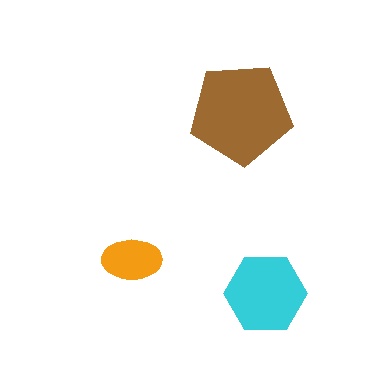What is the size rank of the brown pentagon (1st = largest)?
1st.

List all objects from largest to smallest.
The brown pentagon, the cyan hexagon, the orange ellipse.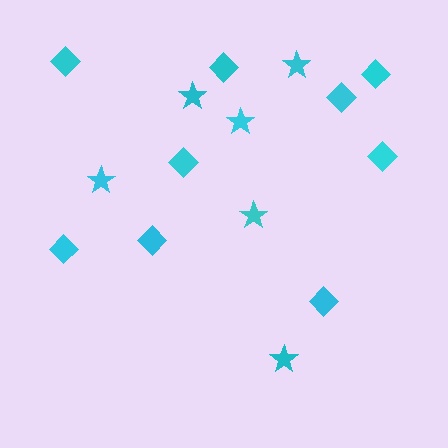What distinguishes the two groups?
There are 2 groups: one group of stars (6) and one group of diamonds (9).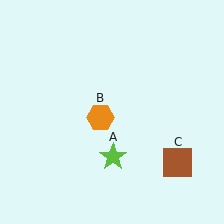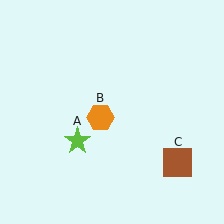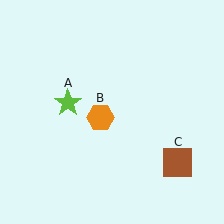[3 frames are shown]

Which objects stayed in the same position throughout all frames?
Orange hexagon (object B) and brown square (object C) remained stationary.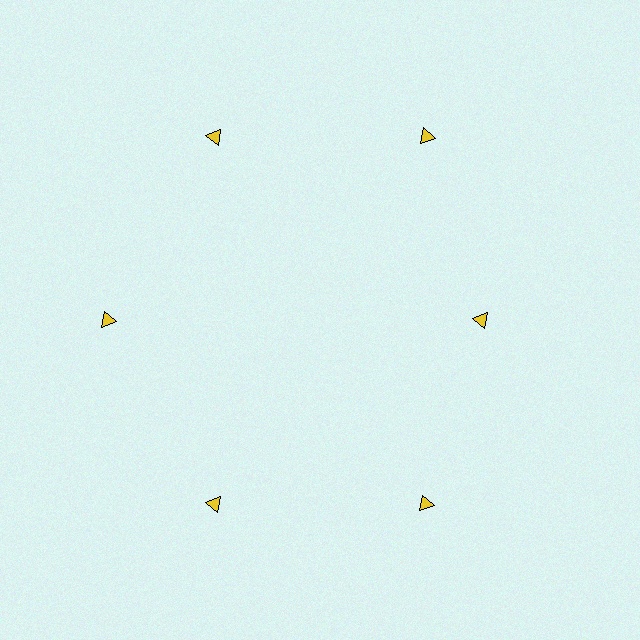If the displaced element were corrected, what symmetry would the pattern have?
It would have 6-fold rotational symmetry — the pattern would map onto itself every 60 degrees.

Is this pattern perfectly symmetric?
No. The 6 yellow triangles are arranged in a ring, but one element near the 3 o'clock position is pulled inward toward the center, breaking the 6-fold rotational symmetry.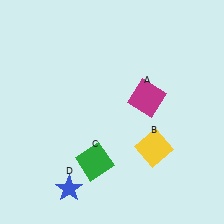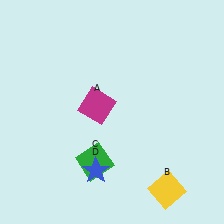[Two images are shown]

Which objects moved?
The objects that moved are: the magenta square (A), the yellow square (B), the blue star (D).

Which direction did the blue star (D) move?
The blue star (D) moved right.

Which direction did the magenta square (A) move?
The magenta square (A) moved left.